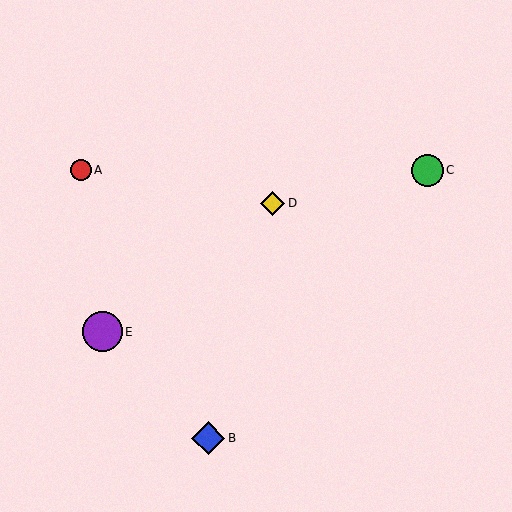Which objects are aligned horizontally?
Objects A, C are aligned horizontally.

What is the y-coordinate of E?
Object E is at y≈332.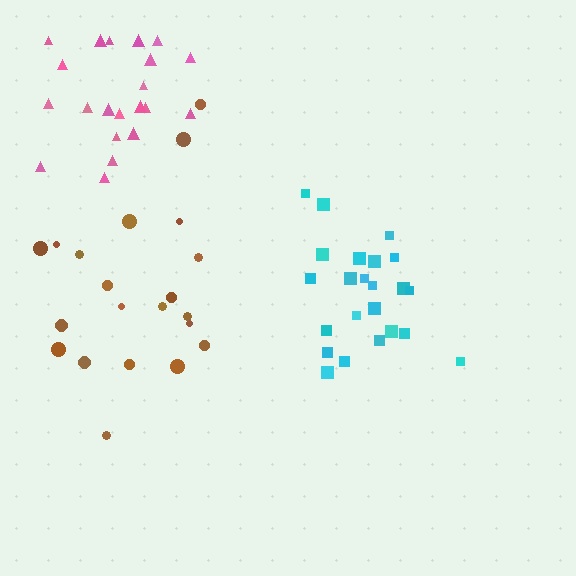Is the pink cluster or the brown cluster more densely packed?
Pink.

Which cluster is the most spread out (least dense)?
Brown.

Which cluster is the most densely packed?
Pink.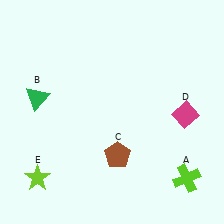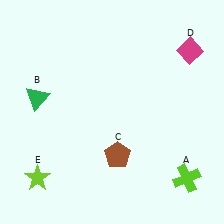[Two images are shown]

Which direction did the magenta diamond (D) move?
The magenta diamond (D) moved up.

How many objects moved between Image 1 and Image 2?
1 object moved between the two images.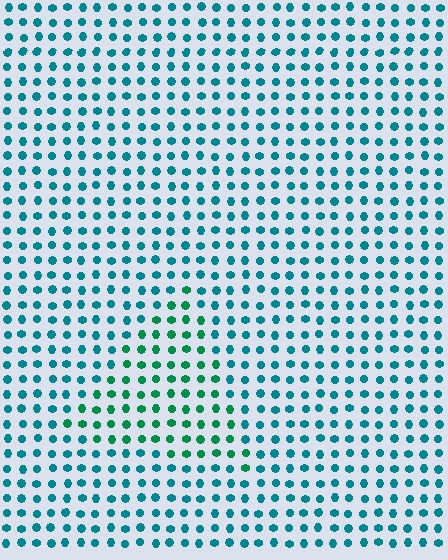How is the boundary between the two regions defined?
The boundary is defined purely by a slight shift in hue (about 32 degrees). Spacing, size, and orientation are identical on both sides.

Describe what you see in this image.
The image is filled with small teal elements in a uniform arrangement. A triangle-shaped region is visible where the elements are tinted to a slightly different hue, forming a subtle color boundary.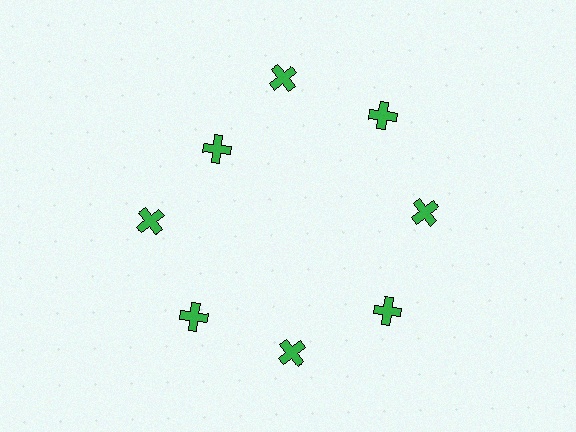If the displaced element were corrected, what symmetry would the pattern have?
It would have 8-fold rotational symmetry — the pattern would map onto itself every 45 degrees.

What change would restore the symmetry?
The symmetry would be restored by moving it outward, back onto the ring so that all 8 crosses sit at equal angles and equal distance from the center.